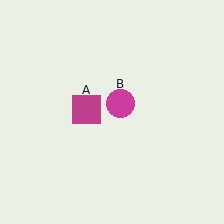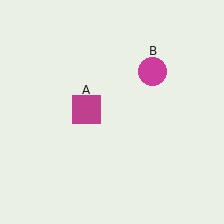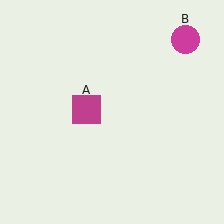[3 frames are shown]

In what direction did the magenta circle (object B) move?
The magenta circle (object B) moved up and to the right.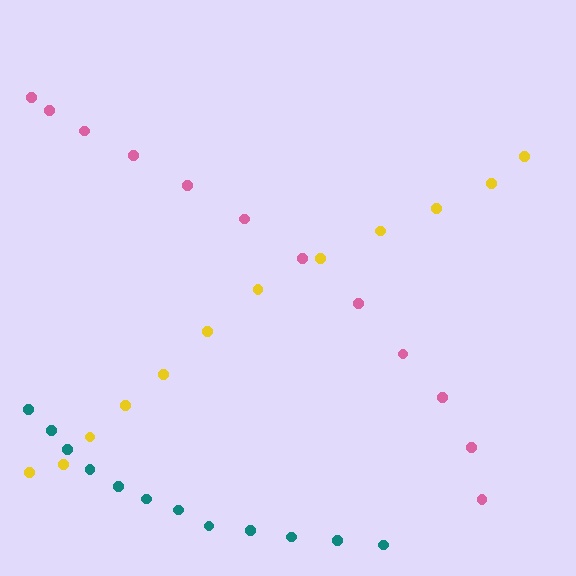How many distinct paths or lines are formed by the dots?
There are 3 distinct paths.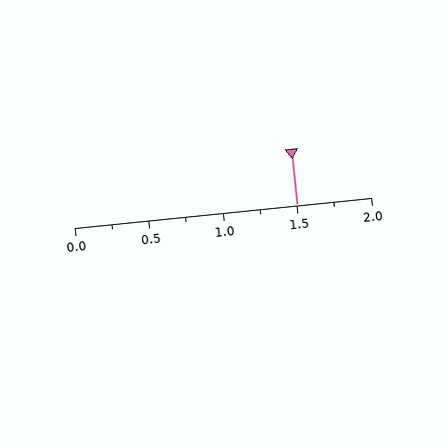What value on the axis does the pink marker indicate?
The marker indicates approximately 1.5.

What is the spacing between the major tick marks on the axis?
The major ticks are spaced 0.5 apart.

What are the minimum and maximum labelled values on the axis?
The axis runs from 0.0 to 2.0.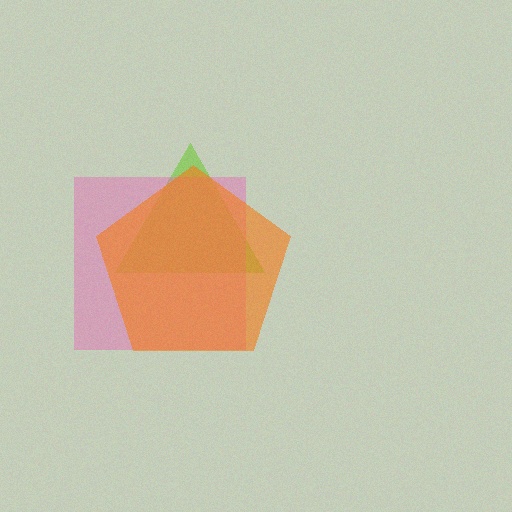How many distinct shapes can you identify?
There are 3 distinct shapes: a lime triangle, a pink square, an orange pentagon.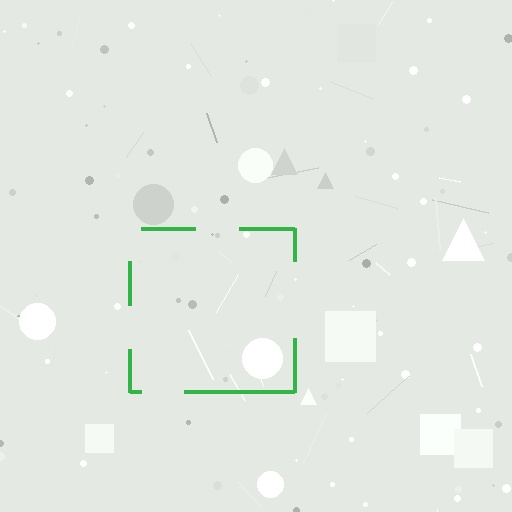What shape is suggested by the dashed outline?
The dashed outline suggests a square.